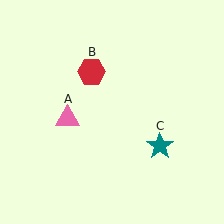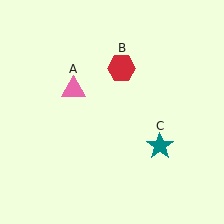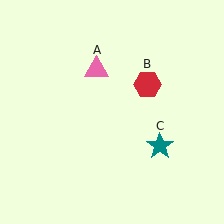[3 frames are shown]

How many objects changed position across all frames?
2 objects changed position: pink triangle (object A), red hexagon (object B).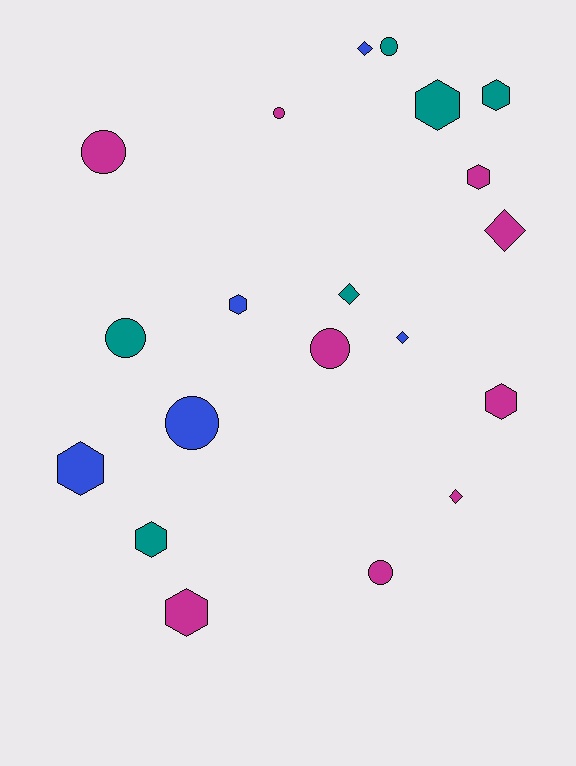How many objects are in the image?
There are 20 objects.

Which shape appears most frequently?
Hexagon, with 8 objects.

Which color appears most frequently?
Magenta, with 9 objects.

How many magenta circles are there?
There are 4 magenta circles.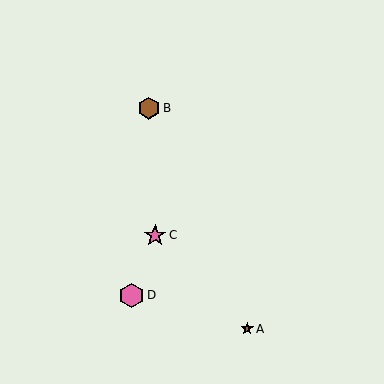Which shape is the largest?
The pink hexagon (labeled D) is the largest.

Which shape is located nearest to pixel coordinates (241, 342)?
The brown star (labeled A) at (247, 329) is nearest to that location.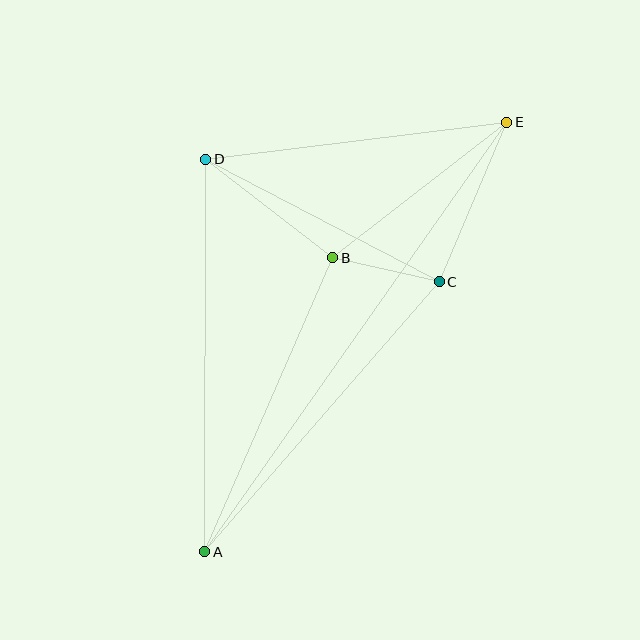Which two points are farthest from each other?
Points A and E are farthest from each other.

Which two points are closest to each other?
Points B and C are closest to each other.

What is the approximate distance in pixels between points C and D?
The distance between C and D is approximately 264 pixels.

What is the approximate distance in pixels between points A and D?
The distance between A and D is approximately 393 pixels.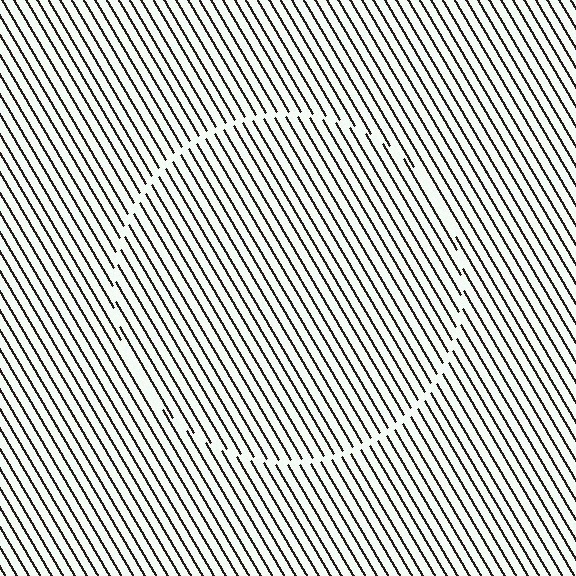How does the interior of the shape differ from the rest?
The interior of the shape contains the same grating, shifted by half a period — the contour is defined by the phase discontinuity where line-ends from the inner and outer gratings abut.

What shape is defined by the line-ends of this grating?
An illusory circle. The interior of the shape contains the same grating, shifted by half a period — the contour is defined by the phase discontinuity where line-ends from the inner and outer gratings abut.